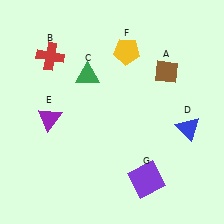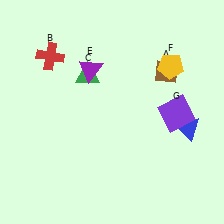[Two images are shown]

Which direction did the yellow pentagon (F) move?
The yellow pentagon (F) moved right.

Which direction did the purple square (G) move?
The purple square (G) moved up.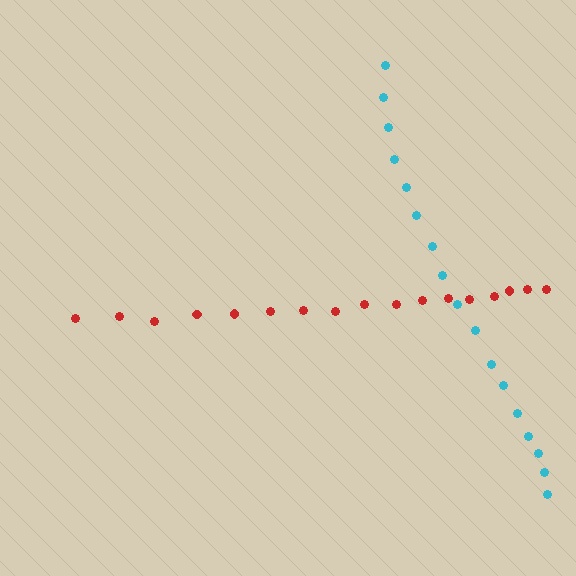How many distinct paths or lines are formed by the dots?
There are 2 distinct paths.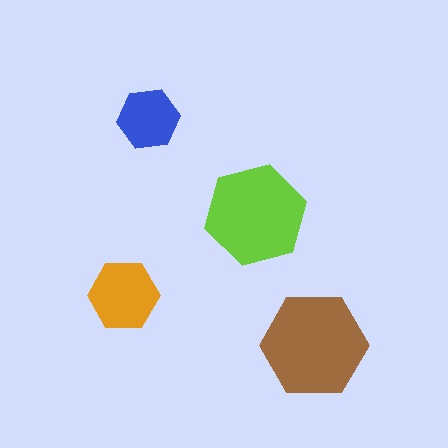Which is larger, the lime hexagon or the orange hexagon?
The lime one.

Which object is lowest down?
The brown hexagon is bottommost.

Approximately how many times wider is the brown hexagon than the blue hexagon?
About 1.5 times wider.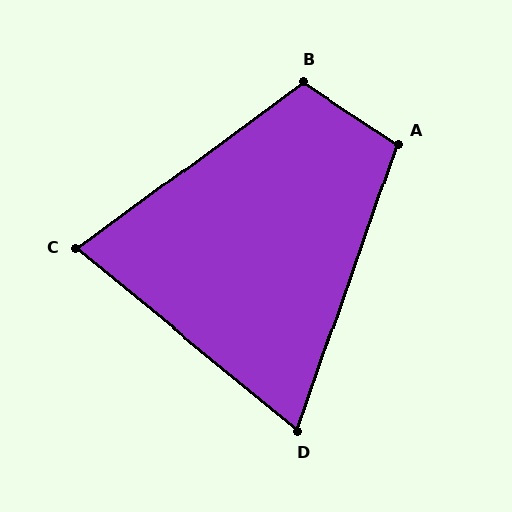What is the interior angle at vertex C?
Approximately 76 degrees (acute).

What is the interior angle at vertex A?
Approximately 104 degrees (obtuse).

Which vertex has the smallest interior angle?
D, at approximately 70 degrees.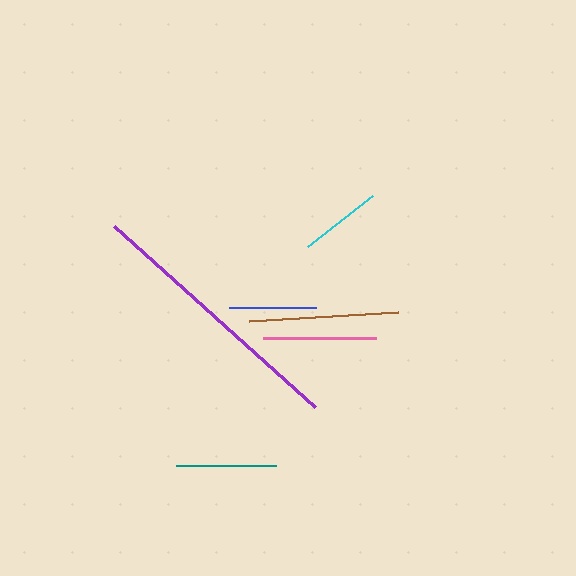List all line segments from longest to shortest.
From longest to shortest: purple, brown, pink, teal, blue, cyan.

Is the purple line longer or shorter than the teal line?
The purple line is longer than the teal line.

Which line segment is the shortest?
The cyan line is the shortest at approximately 82 pixels.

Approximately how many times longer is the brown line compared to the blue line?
The brown line is approximately 1.7 times the length of the blue line.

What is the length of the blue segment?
The blue segment is approximately 87 pixels long.